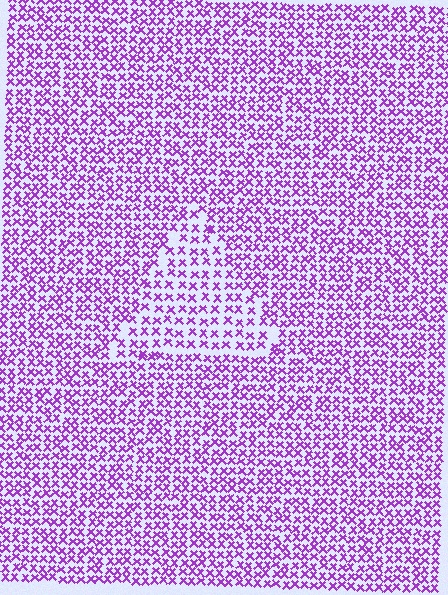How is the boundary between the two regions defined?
The boundary is defined by a change in element density (approximately 1.6x ratio). All elements are the same color, size, and shape.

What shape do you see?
I see a triangle.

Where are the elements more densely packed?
The elements are more densely packed outside the triangle boundary.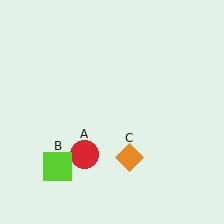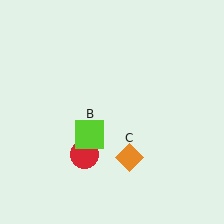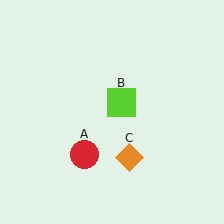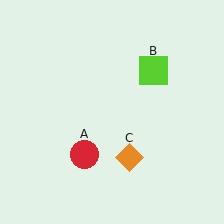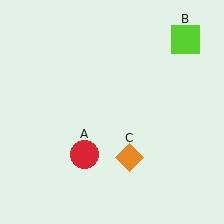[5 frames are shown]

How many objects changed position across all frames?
1 object changed position: lime square (object B).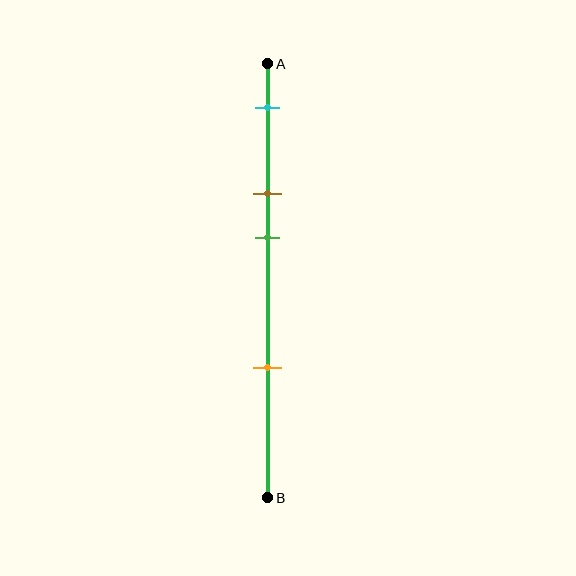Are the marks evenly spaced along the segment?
No, the marks are not evenly spaced.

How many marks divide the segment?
There are 4 marks dividing the segment.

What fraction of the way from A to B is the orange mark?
The orange mark is approximately 70% (0.7) of the way from A to B.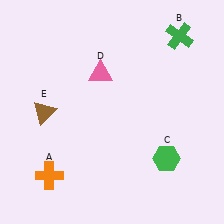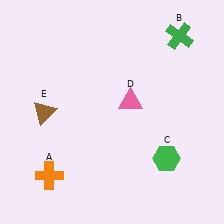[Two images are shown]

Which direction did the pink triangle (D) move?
The pink triangle (D) moved right.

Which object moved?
The pink triangle (D) moved right.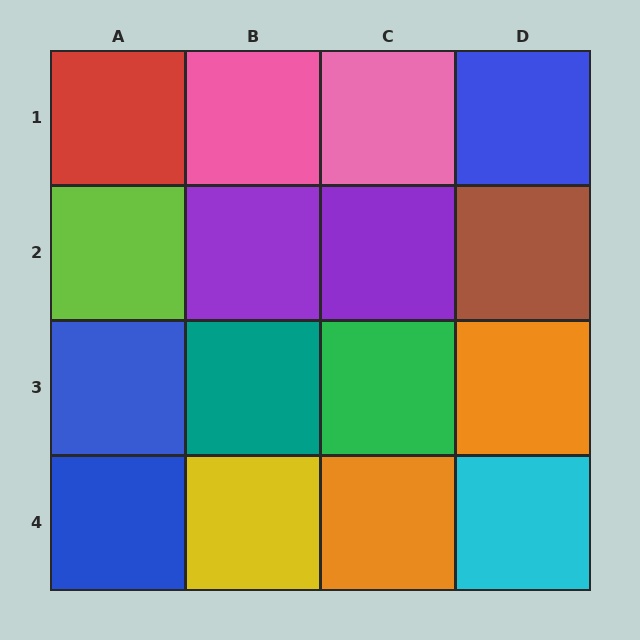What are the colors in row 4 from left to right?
Blue, yellow, orange, cyan.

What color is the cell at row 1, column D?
Blue.